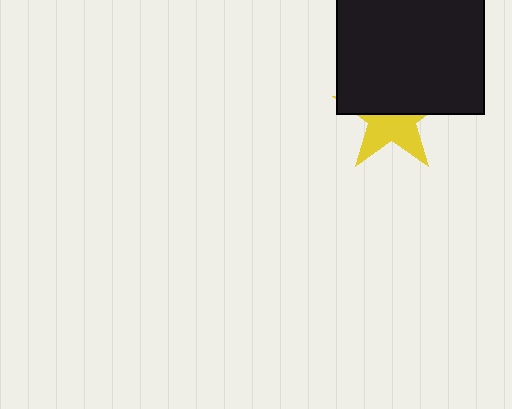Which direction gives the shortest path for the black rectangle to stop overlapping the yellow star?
Moving up gives the shortest separation.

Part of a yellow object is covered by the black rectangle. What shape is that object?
It is a star.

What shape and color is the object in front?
The object in front is a black rectangle.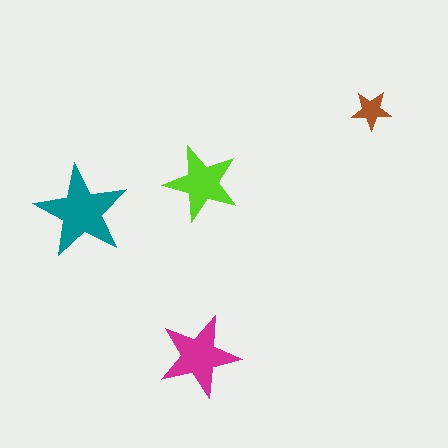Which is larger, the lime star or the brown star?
The lime one.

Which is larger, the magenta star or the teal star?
The teal one.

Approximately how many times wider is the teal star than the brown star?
About 2.5 times wider.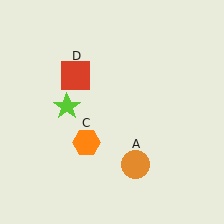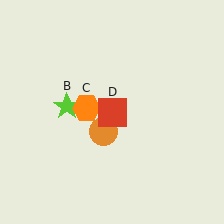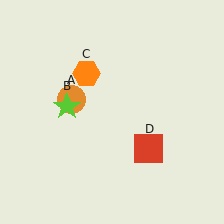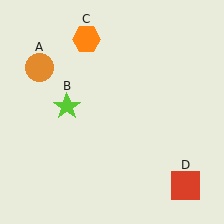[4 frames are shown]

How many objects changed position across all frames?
3 objects changed position: orange circle (object A), orange hexagon (object C), red square (object D).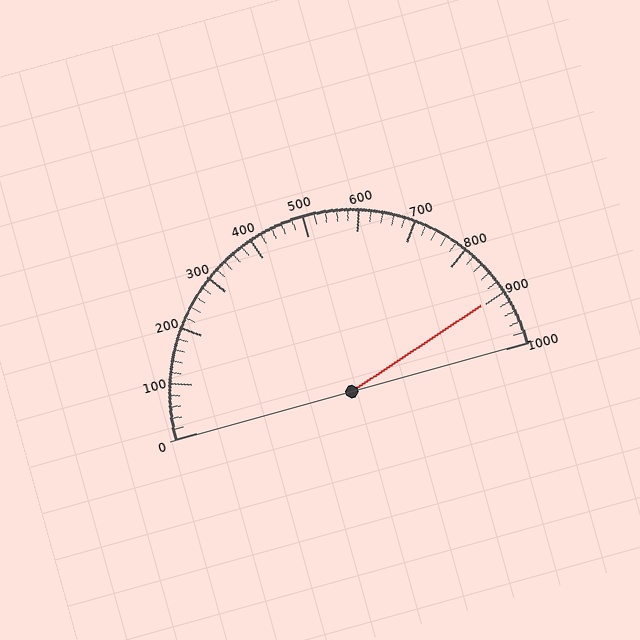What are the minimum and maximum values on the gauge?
The gauge ranges from 0 to 1000.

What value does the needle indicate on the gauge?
The needle indicates approximately 900.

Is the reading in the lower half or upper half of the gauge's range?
The reading is in the upper half of the range (0 to 1000).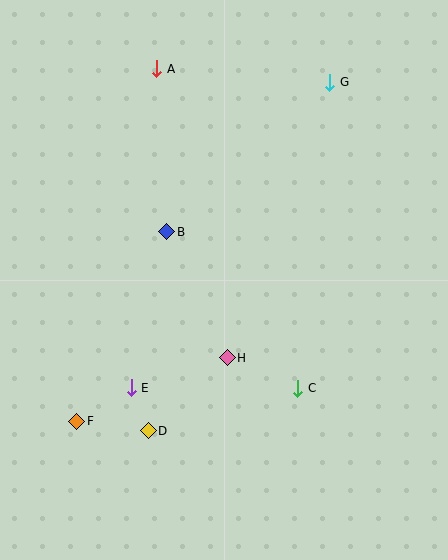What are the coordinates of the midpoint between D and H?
The midpoint between D and H is at (188, 394).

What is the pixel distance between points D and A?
The distance between D and A is 362 pixels.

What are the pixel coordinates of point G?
Point G is at (330, 82).